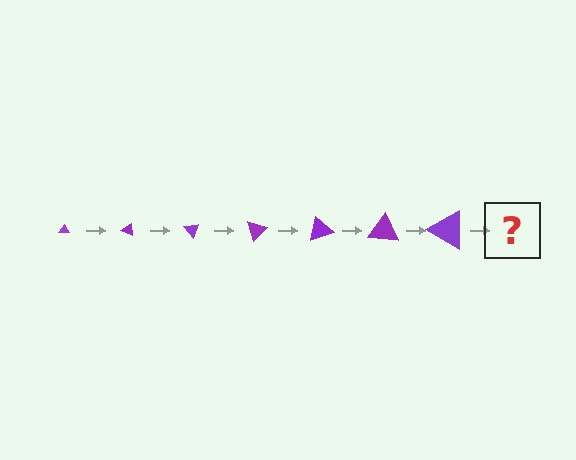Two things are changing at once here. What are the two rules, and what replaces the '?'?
The two rules are that the triangle grows larger each step and it rotates 25 degrees each step. The '?' should be a triangle, larger than the previous one and rotated 175 degrees from the start.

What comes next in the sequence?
The next element should be a triangle, larger than the previous one and rotated 175 degrees from the start.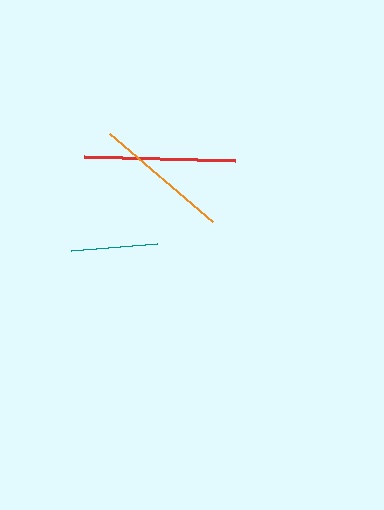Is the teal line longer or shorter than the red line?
The red line is longer than the teal line.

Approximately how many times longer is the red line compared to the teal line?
The red line is approximately 1.8 times the length of the teal line.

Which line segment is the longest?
The red line is the longest at approximately 152 pixels.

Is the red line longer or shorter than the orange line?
The red line is longer than the orange line.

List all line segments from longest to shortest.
From longest to shortest: red, orange, teal.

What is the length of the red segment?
The red segment is approximately 152 pixels long.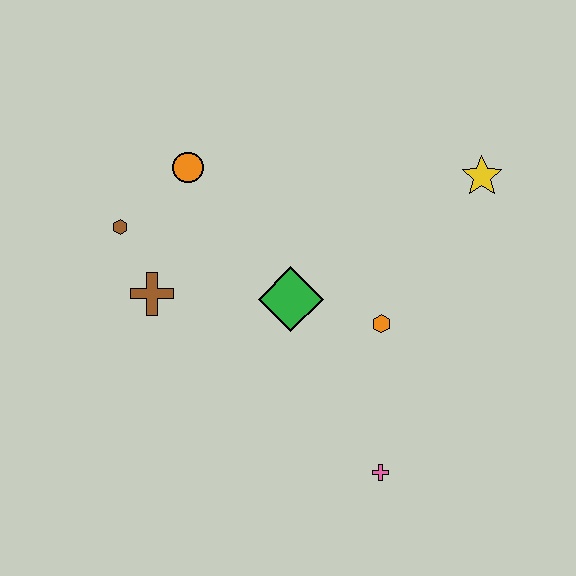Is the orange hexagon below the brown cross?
Yes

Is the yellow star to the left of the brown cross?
No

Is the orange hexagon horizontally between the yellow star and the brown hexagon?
Yes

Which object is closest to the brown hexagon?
The brown cross is closest to the brown hexagon.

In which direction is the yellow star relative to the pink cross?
The yellow star is above the pink cross.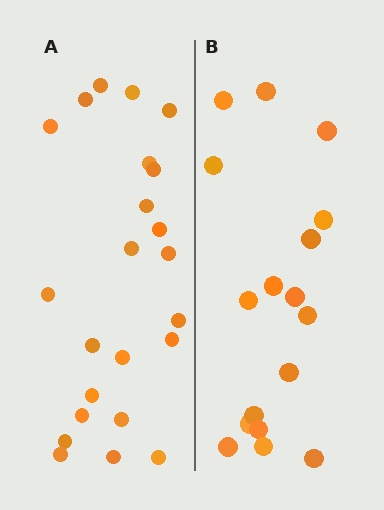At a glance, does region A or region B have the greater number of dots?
Region A (the left region) has more dots.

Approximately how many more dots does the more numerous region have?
Region A has about 6 more dots than region B.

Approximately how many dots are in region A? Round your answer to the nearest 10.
About 20 dots. (The exact count is 23, which rounds to 20.)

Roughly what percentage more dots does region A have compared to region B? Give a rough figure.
About 35% more.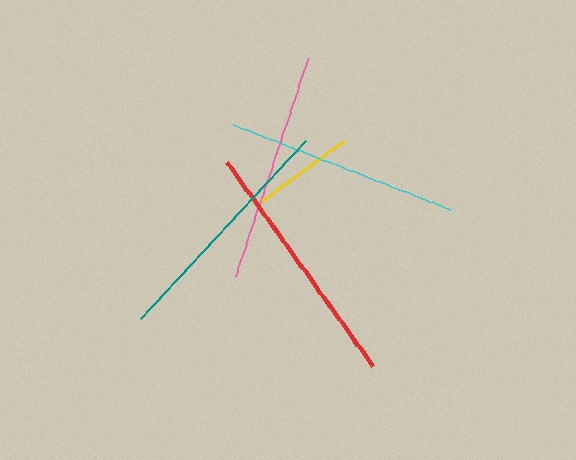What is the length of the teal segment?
The teal segment is approximately 242 pixels long.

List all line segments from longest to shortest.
From longest to shortest: red, teal, cyan, pink, yellow.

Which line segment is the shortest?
The yellow line is the shortest at approximately 101 pixels.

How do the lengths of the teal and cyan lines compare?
The teal and cyan lines are approximately the same length.